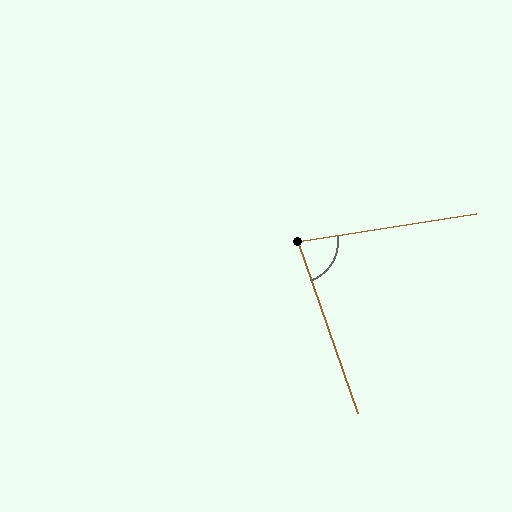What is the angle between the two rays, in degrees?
Approximately 79 degrees.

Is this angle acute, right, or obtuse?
It is acute.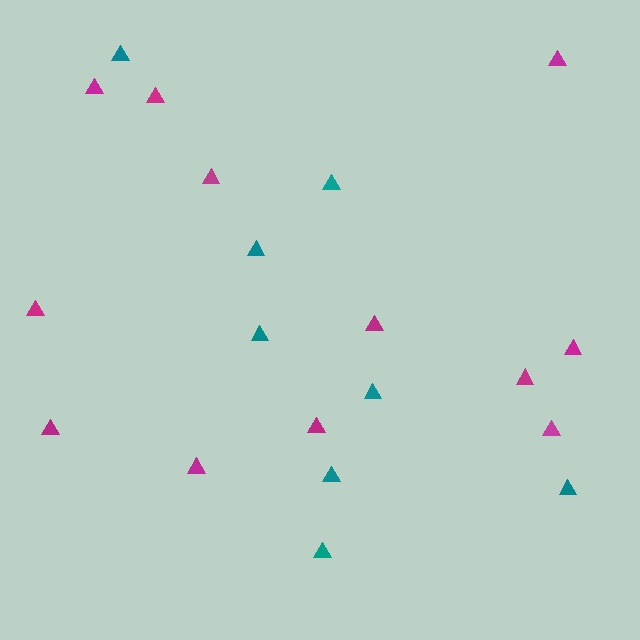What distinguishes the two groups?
There are 2 groups: one group of teal triangles (8) and one group of magenta triangles (12).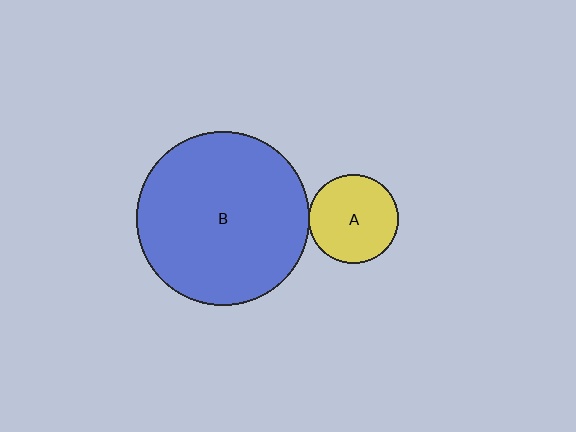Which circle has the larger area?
Circle B (blue).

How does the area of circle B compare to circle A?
Approximately 3.8 times.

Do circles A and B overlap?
Yes.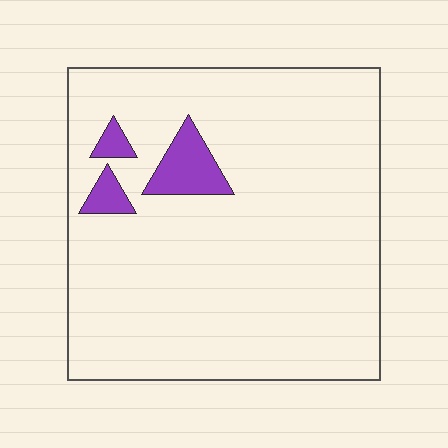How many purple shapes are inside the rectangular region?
3.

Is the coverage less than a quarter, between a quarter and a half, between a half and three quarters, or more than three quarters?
Less than a quarter.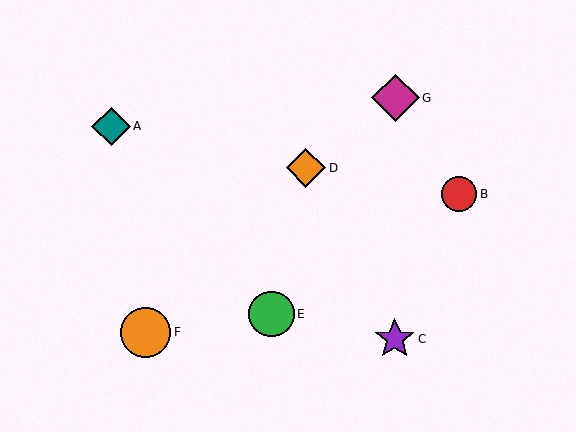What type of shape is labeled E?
Shape E is a green circle.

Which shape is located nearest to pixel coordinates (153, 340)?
The orange circle (labeled F) at (146, 332) is nearest to that location.